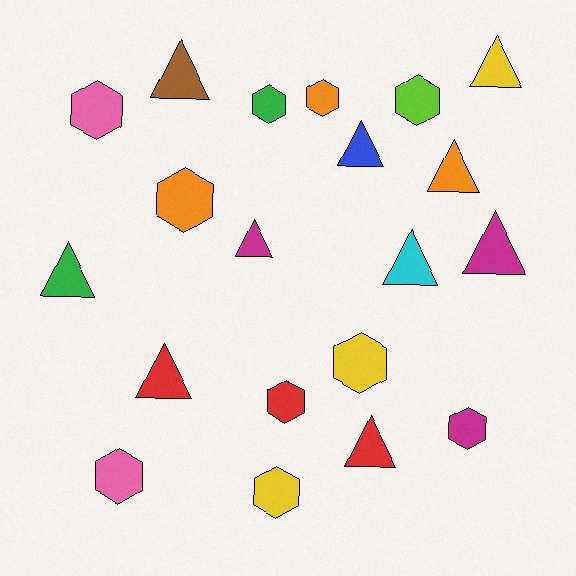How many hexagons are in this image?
There are 10 hexagons.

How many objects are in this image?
There are 20 objects.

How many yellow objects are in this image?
There are 3 yellow objects.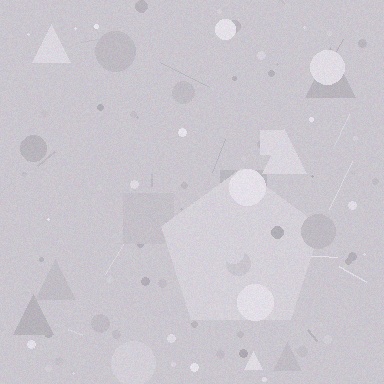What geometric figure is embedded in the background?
A pentagon is embedded in the background.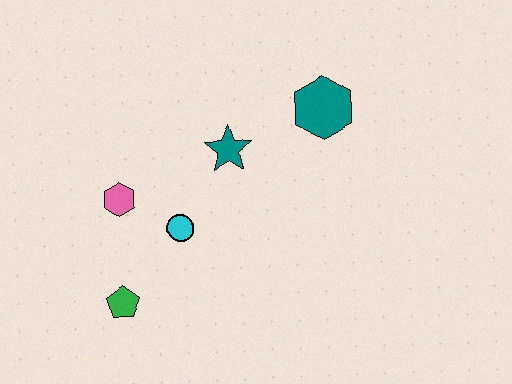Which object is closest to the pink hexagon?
The cyan circle is closest to the pink hexagon.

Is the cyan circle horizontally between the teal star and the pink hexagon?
Yes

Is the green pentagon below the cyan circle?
Yes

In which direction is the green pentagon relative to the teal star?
The green pentagon is below the teal star.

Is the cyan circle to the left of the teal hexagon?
Yes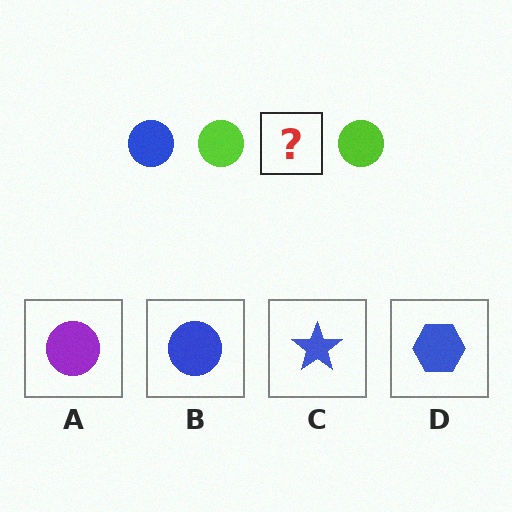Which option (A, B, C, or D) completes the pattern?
B.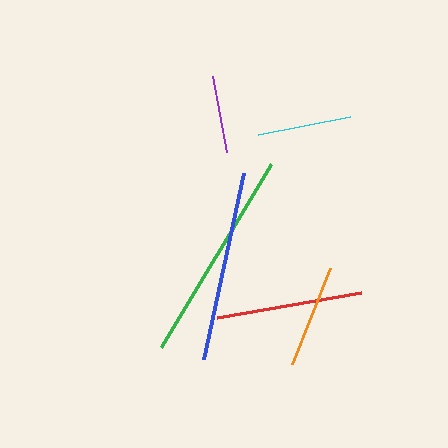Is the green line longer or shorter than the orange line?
The green line is longer than the orange line.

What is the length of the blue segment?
The blue segment is approximately 190 pixels long.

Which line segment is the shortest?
The purple line is the shortest at approximately 78 pixels.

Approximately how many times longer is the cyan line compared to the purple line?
The cyan line is approximately 1.2 times the length of the purple line.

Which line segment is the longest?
The green line is the longest at approximately 214 pixels.